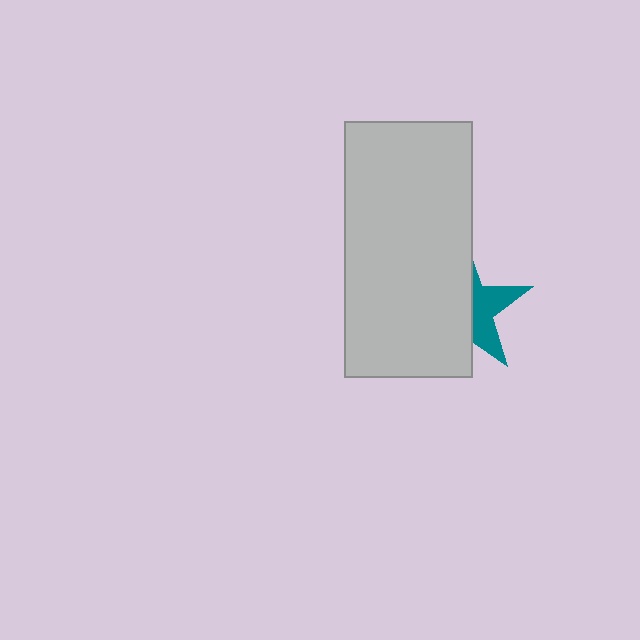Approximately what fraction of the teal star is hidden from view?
Roughly 63% of the teal star is hidden behind the light gray rectangle.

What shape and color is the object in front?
The object in front is a light gray rectangle.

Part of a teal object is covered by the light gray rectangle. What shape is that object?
It is a star.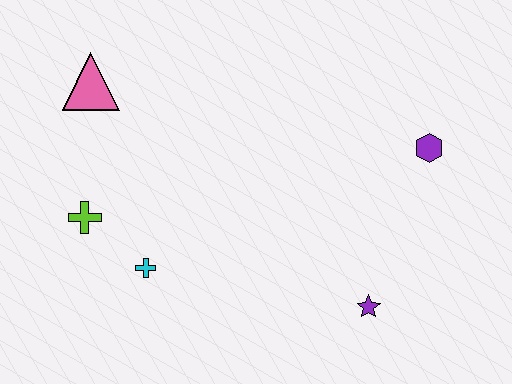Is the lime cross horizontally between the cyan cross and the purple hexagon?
No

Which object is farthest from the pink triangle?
The purple star is farthest from the pink triangle.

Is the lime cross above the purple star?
Yes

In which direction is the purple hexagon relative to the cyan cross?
The purple hexagon is to the right of the cyan cross.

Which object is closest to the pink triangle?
The lime cross is closest to the pink triangle.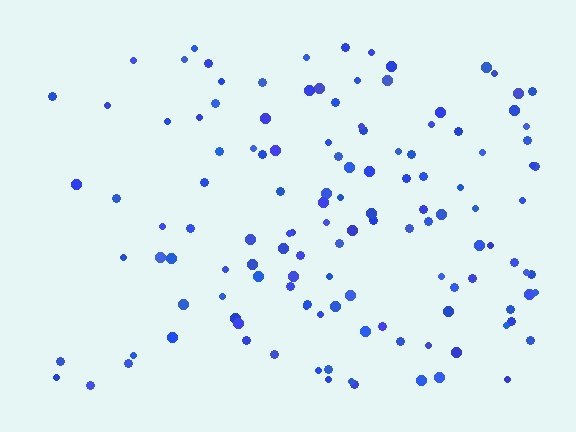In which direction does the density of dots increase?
From left to right, with the right side densest.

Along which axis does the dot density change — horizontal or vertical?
Horizontal.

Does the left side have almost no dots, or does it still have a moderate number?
Still a moderate number, just noticeably fewer than the right.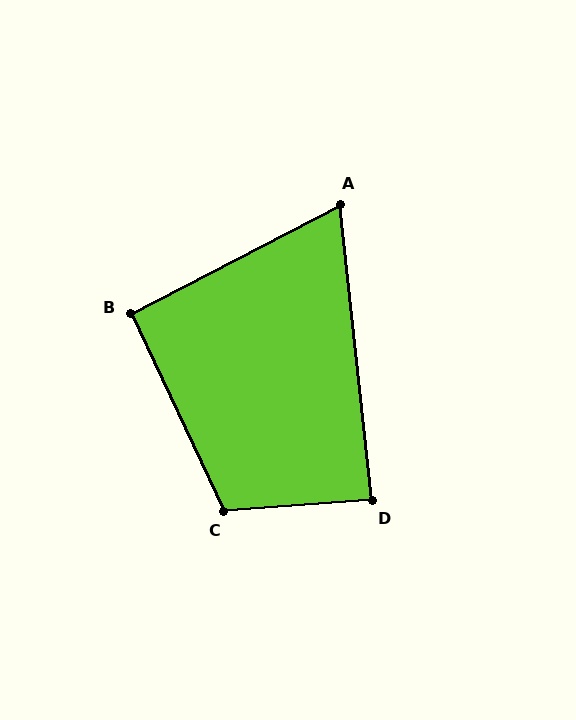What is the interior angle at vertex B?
Approximately 92 degrees (approximately right).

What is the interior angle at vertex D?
Approximately 88 degrees (approximately right).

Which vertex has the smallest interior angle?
A, at approximately 69 degrees.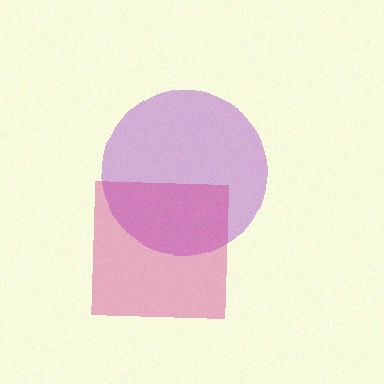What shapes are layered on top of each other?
The layered shapes are: a purple circle, a magenta square.